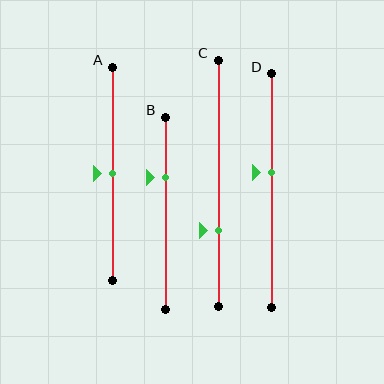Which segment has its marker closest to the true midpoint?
Segment A has its marker closest to the true midpoint.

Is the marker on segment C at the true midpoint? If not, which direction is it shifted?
No, the marker on segment C is shifted downward by about 19% of the segment length.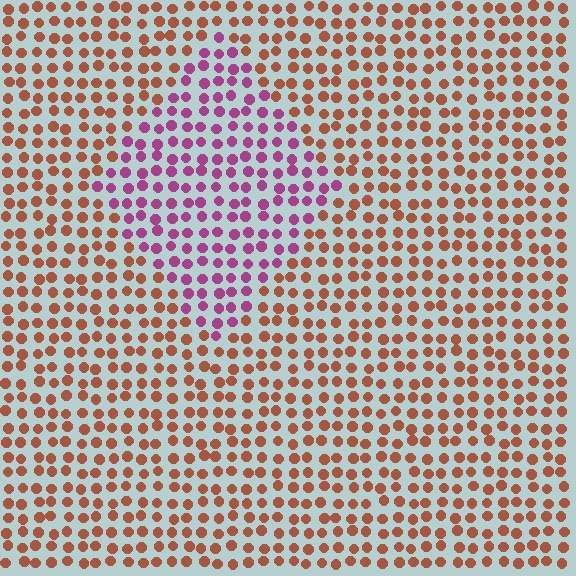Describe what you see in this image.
The image is filled with small brown elements in a uniform arrangement. A diamond-shaped region is visible where the elements are tinted to a slightly different hue, forming a subtle color boundary.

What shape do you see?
I see a diamond.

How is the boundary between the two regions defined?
The boundary is defined purely by a slight shift in hue (about 57 degrees). Spacing, size, and orientation are identical on both sides.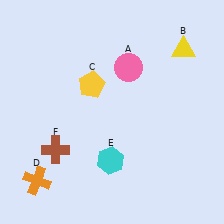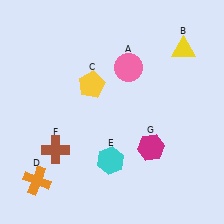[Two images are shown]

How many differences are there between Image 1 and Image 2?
There is 1 difference between the two images.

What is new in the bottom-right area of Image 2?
A magenta hexagon (G) was added in the bottom-right area of Image 2.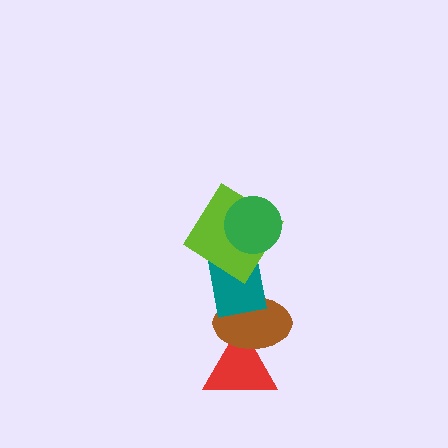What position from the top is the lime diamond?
The lime diamond is 2nd from the top.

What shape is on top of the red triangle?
The brown ellipse is on top of the red triangle.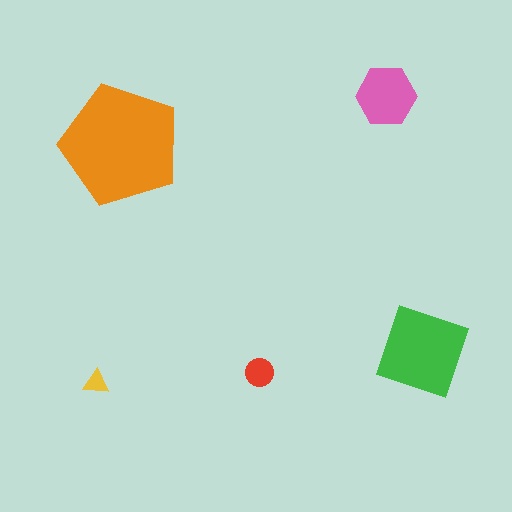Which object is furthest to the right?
The green square is rightmost.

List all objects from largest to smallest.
The orange pentagon, the green square, the pink hexagon, the red circle, the yellow triangle.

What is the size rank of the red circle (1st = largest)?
4th.